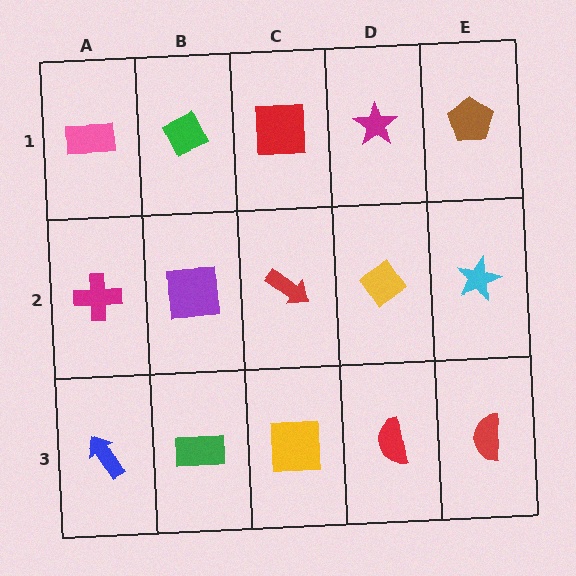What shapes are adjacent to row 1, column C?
A red arrow (row 2, column C), a green diamond (row 1, column B), a magenta star (row 1, column D).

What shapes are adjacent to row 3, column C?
A red arrow (row 2, column C), a green rectangle (row 3, column B), a red semicircle (row 3, column D).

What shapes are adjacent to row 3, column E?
A cyan star (row 2, column E), a red semicircle (row 3, column D).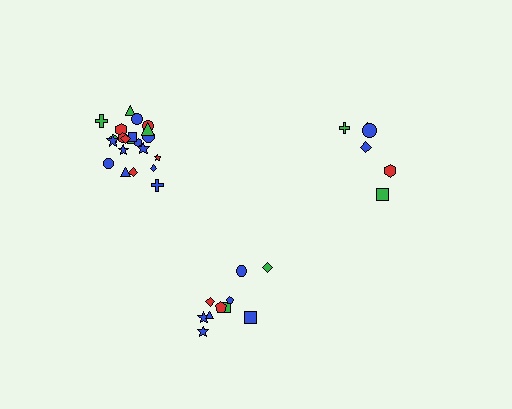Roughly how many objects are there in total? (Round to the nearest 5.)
Roughly 40 objects in total.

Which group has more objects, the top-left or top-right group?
The top-left group.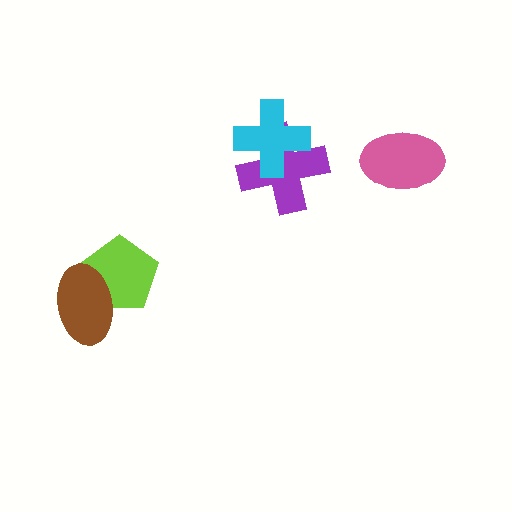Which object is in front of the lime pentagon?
The brown ellipse is in front of the lime pentagon.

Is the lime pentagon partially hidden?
Yes, it is partially covered by another shape.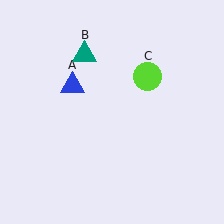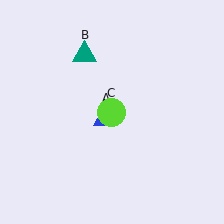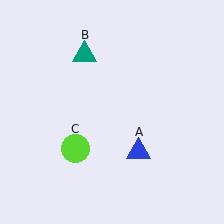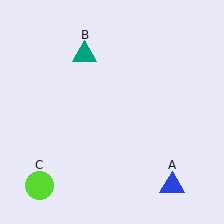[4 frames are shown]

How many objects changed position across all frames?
2 objects changed position: blue triangle (object A), lime circle (object C).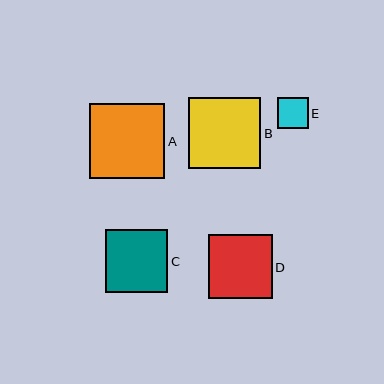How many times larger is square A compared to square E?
Square A is approximately 2.4 times the size of square E.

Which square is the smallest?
Square E is the smallest with a size of approximately 31 pixels.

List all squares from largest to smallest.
From largest to smallest: A, B, D, C, E.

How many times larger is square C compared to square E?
Square C is approximately 2.0 times the size of square E.